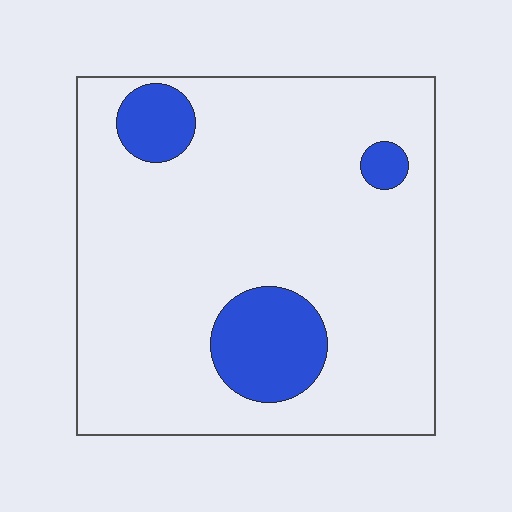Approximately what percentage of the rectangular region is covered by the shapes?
Approximately 15%.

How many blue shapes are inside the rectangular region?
3.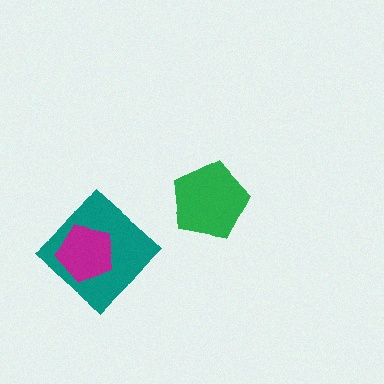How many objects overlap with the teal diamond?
1 object overlaps with the teal diamond.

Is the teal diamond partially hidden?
Yes, it is partially covered by another shape.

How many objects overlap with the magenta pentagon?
1 object overlaps with the magenta pentagon.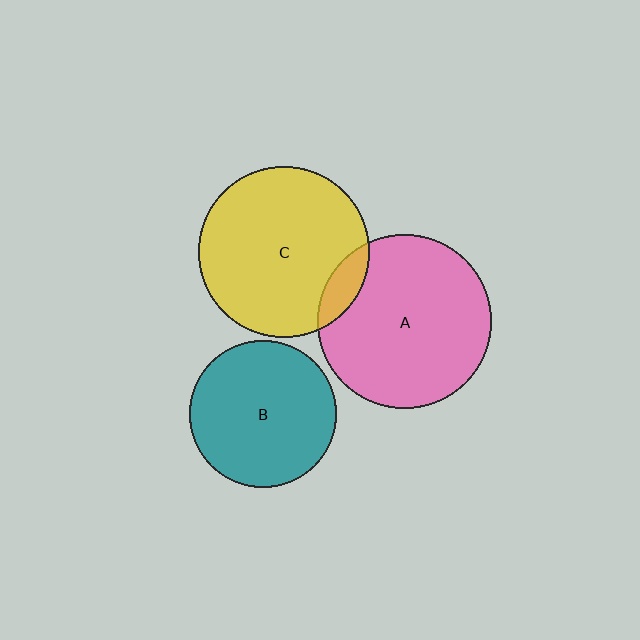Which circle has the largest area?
Circle A (pink).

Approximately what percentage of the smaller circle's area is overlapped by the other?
Approximately 10%.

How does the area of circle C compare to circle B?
Approximately 1.4 times.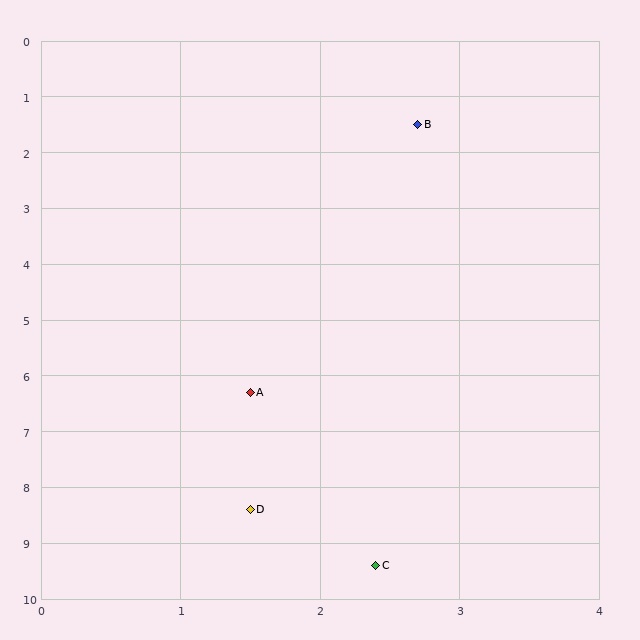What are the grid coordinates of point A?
Point A is at approximately (1.5, 6.3).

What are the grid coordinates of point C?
Point C is at approximately (2.4, 9.4).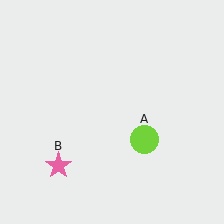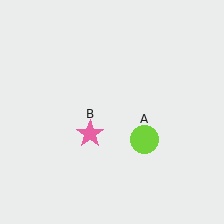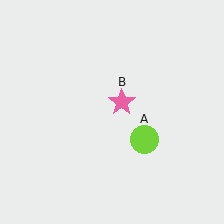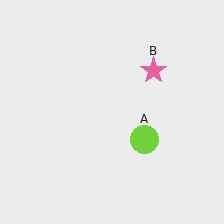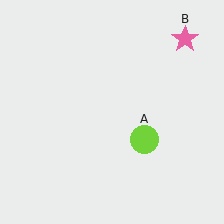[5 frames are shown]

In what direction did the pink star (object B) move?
The pink star (object B) moved up and to the right.